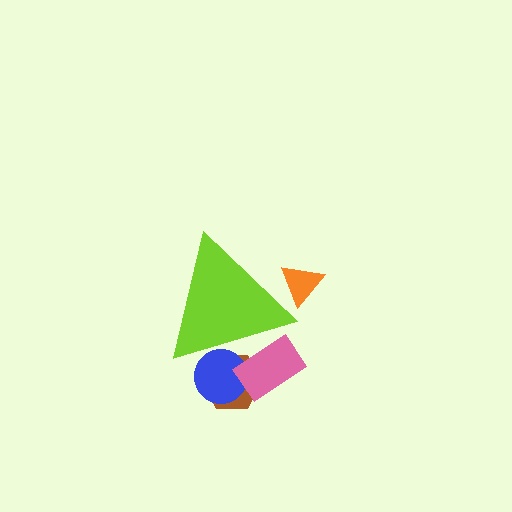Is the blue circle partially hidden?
Yes, the blue circle is partially hidden behind the lime triangle.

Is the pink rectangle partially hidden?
Yes, the pink rectangle is partially hidden behind the lime triangle.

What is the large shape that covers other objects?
A lime triangle.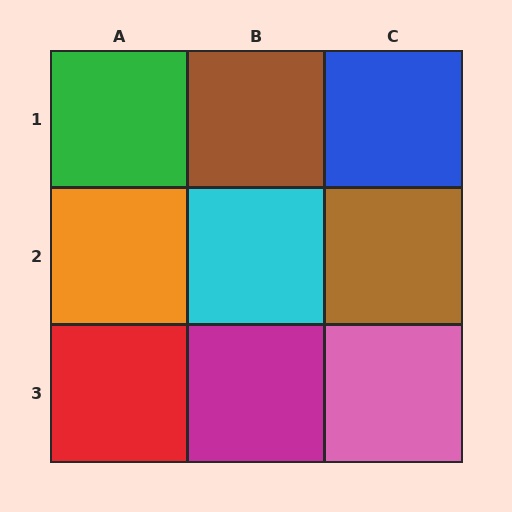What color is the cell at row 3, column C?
Pink.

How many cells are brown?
2 cells are brown.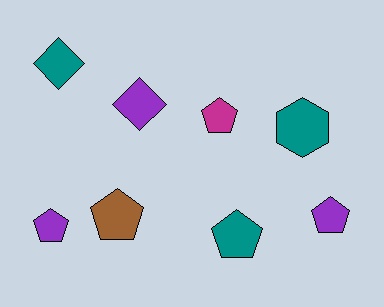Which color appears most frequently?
Purple, with 3 objects.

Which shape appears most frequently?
Pentagon, with 5 objects.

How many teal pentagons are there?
There is 1 teal pentagon.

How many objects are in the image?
There are 8 objects.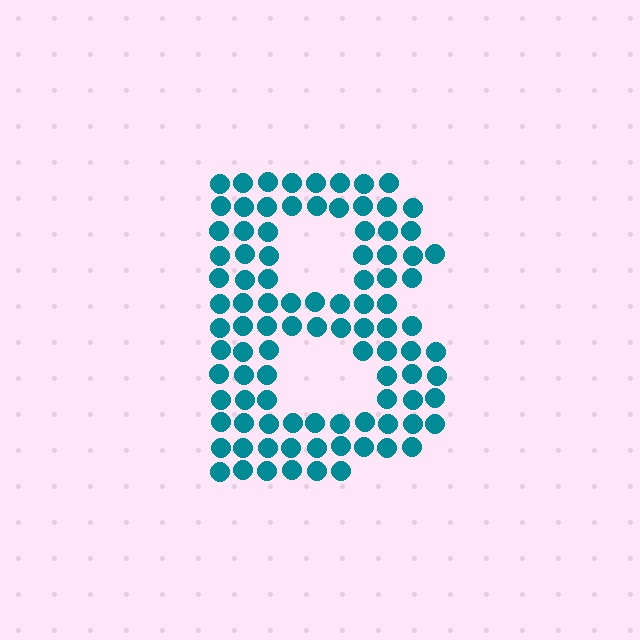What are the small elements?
The small elements are circles.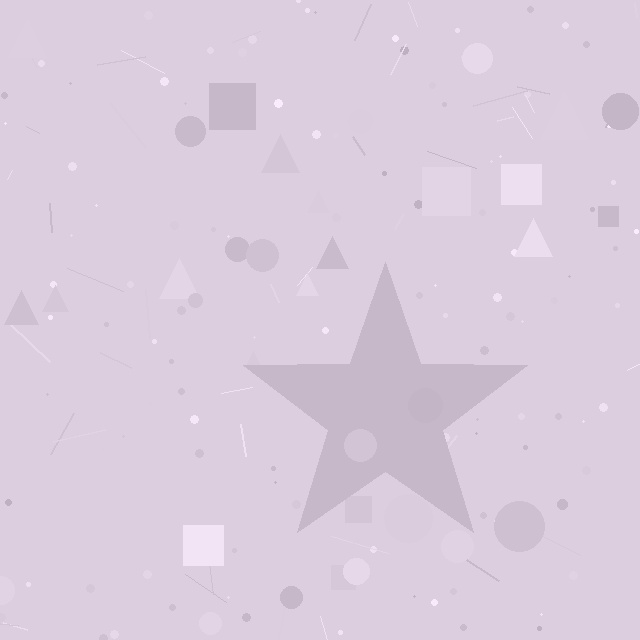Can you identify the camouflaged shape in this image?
The camouflaged shape is a star.